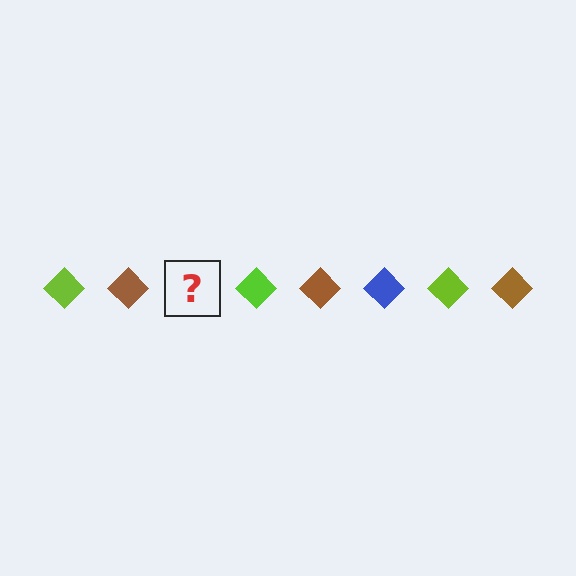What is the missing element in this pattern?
The missing element is a blue diamond.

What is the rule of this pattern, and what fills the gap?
The rule is that the pattern cycles through lime, brown, blue diamonds. The gap should be filled with a blue diamond.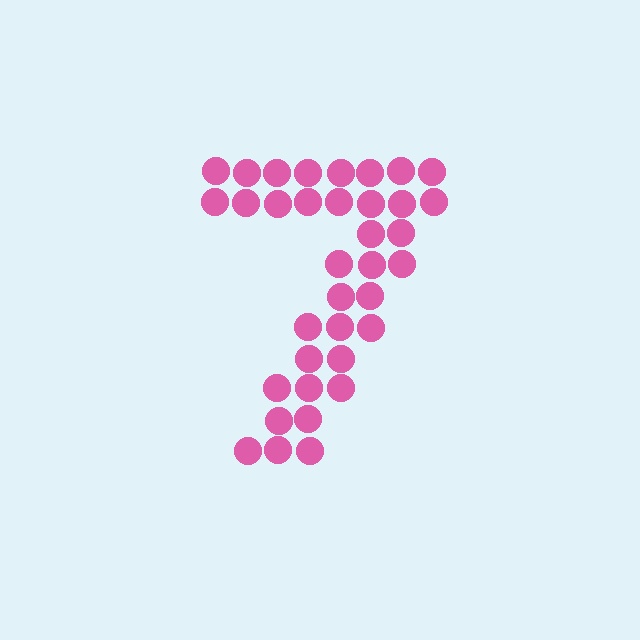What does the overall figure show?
The overall figure shows the digit 7.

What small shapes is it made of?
It is made of small circles.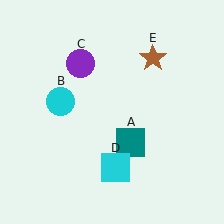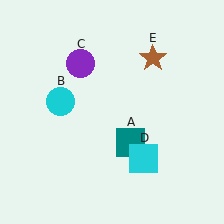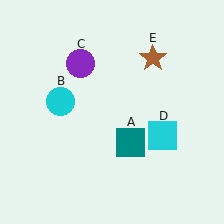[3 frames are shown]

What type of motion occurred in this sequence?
The cyan square (object D) rotated counterclockwise around the center of the scene.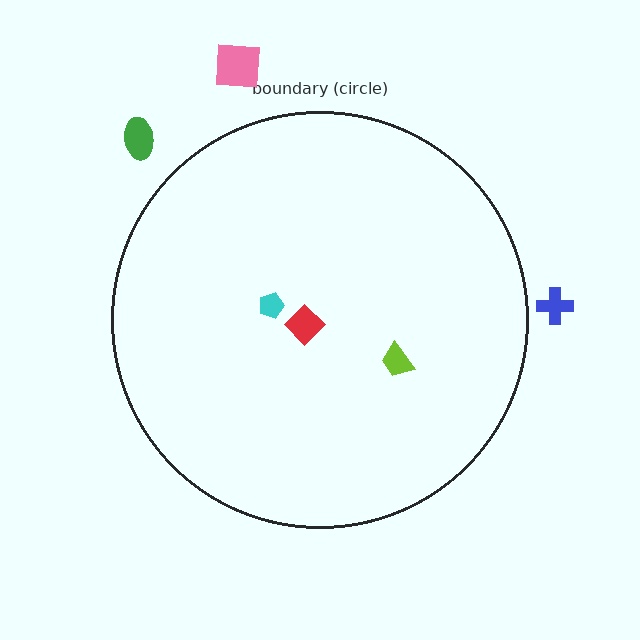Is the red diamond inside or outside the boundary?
Inside.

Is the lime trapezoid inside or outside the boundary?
Inside.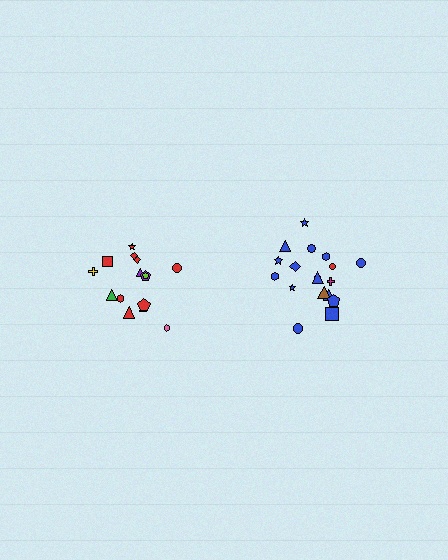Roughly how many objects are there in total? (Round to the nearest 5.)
Roughly 35 objects in total.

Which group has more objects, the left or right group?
The right group.